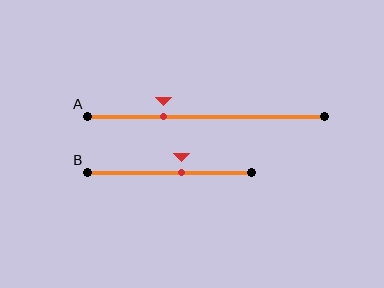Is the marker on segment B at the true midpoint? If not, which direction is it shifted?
No, the marker on segment B is shifted to the right by about 7% of the segment length.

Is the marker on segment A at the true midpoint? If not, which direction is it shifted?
No, the marker on segment A is shifted to the left by about 18% of the segment length.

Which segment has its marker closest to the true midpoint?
Segment B has its marker closest to the true midpoint.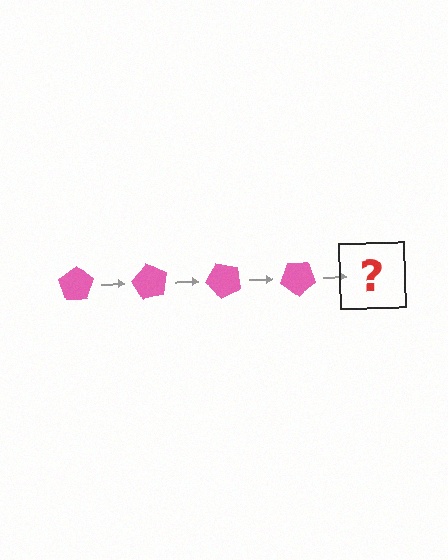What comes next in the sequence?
The next element should be a pink pentagon rotated 240 degrees.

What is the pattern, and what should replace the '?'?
The pattern is that the pentagon rotates 60 degrees each step. The '?' should be a pink pentagon rotated 240 degrees.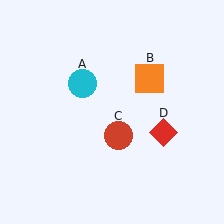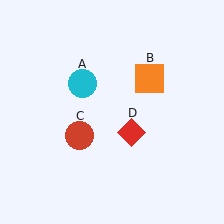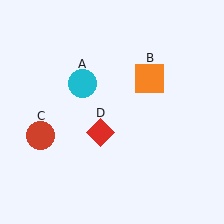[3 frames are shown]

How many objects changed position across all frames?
2 objects changed position: red circle (object C), red diamond (object D).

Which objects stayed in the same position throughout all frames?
Cyan circle (object A) and orange square (object B) remained stationary.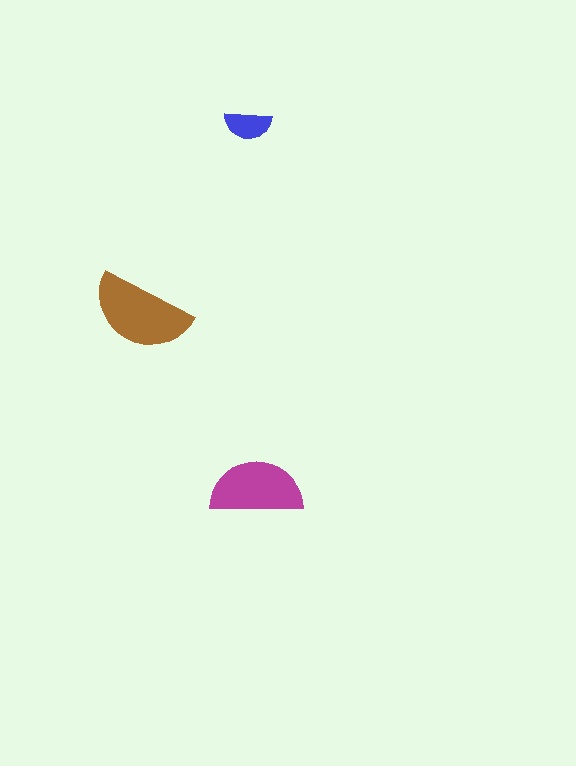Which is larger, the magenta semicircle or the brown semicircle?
The brown one.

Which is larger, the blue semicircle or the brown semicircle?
The brown one.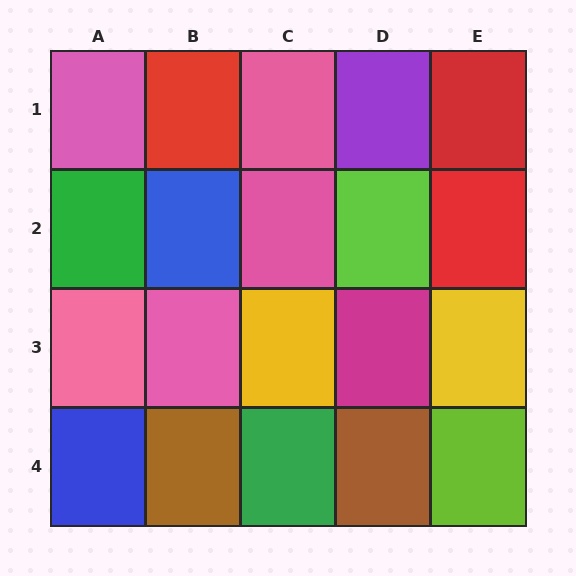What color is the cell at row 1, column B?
Red.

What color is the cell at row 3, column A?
Pink.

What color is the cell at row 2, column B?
Blue.